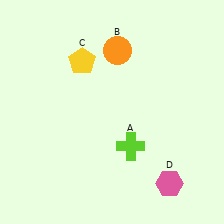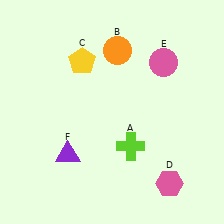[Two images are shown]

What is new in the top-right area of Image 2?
A pink circle (E) was added in the top-right area of Image 2.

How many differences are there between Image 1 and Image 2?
There are 2 differences between the two images.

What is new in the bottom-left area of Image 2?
A purple triangle (F) was added in the bottom-left area of Image 2.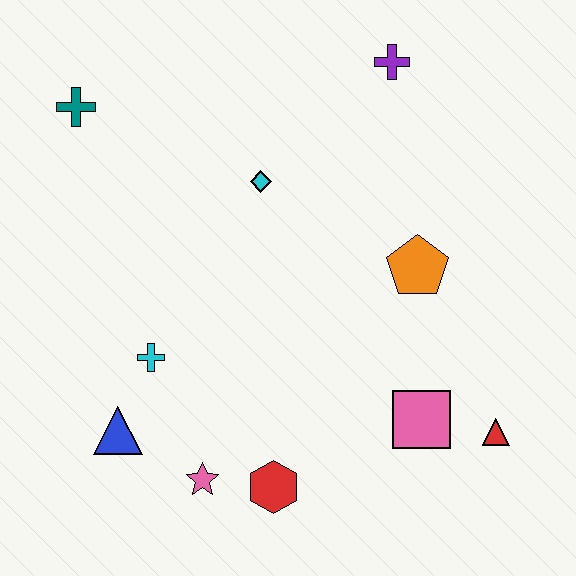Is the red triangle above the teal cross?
No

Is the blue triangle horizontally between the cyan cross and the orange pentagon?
No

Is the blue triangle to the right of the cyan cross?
No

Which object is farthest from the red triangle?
The teal cross is farthest from the red triangle.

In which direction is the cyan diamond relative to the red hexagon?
The cyan diamond is above the red hexagon.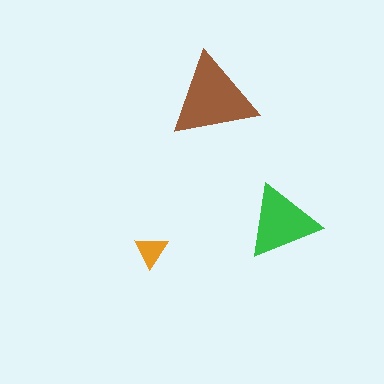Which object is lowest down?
The orange triangle is bottommost.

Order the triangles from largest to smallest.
the brown one, the green one, the orange one.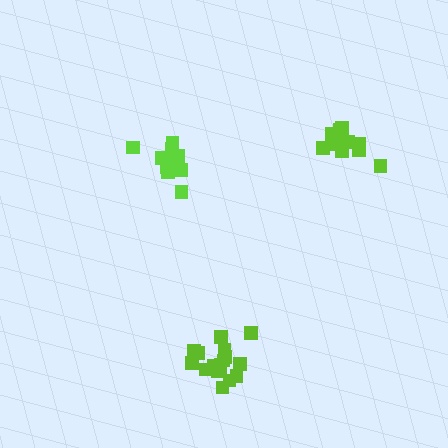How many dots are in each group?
Group 1: 12 dots, Group 2: 17 dots, Group 3: 13 dots (42 total).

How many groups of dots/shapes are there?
There are 3 groups.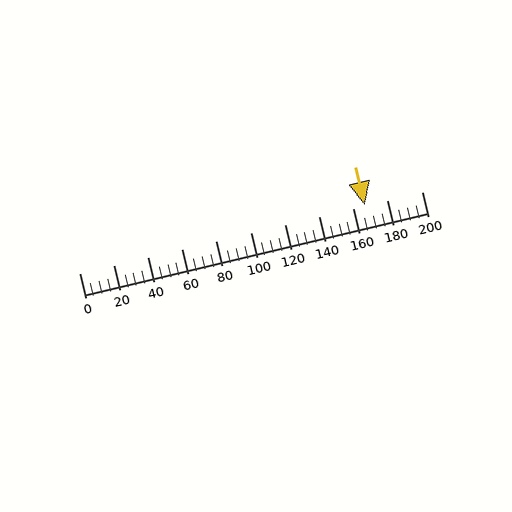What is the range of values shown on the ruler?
The ruler shows values from 0 to 200.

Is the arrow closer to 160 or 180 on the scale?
The arrow is closer to 160.